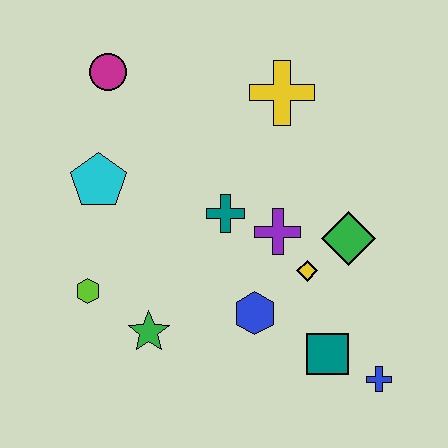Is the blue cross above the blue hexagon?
No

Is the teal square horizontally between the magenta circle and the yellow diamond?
No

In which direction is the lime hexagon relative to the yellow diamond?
The lime hexagon is to the left of the yellow diamond.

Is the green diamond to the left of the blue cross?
Yes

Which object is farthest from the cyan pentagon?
The blue cross is farthest from the cyan pentagon.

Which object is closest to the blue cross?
The teal square is closest to the blue cross.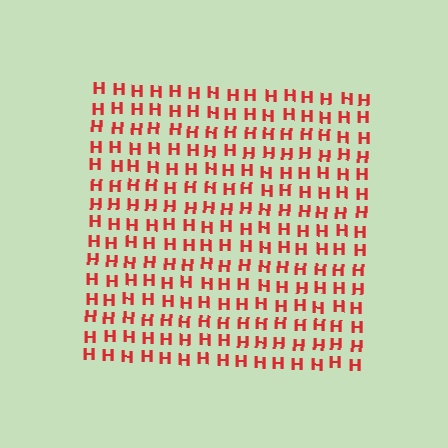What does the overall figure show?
The overall figure shows a square.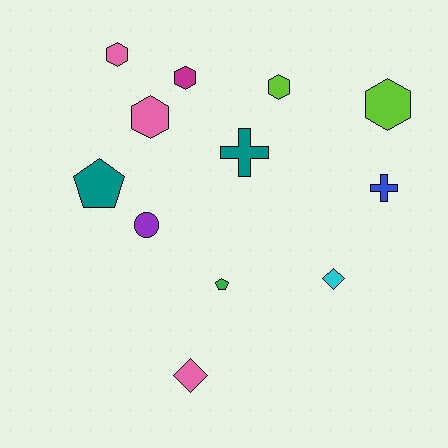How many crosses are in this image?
There are 2 crosses.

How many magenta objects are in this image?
There is 1 magenta object.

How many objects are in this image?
There are 12 objects.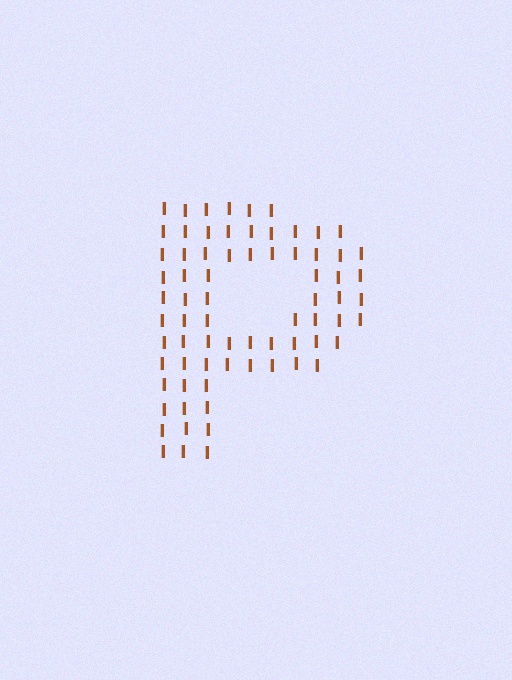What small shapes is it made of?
It is made of small letter I's.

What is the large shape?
The large shape is the letter P.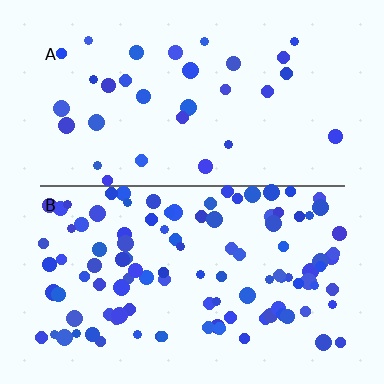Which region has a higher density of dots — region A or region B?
B (the bottom).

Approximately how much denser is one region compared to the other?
Approximately 3.4× — region B over region A.